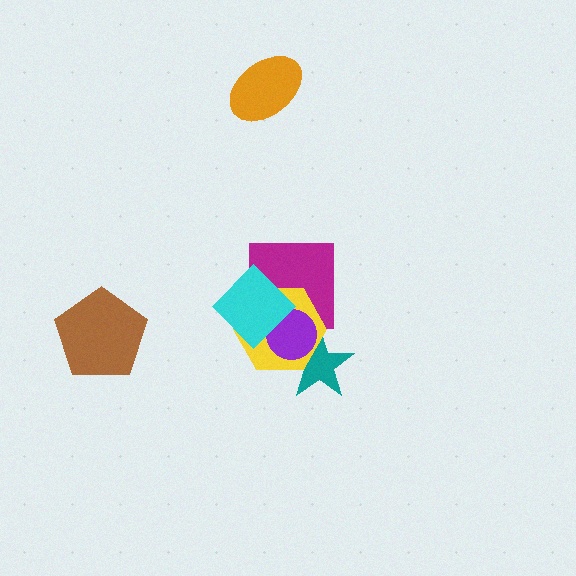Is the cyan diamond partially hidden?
No, no other shape covers it.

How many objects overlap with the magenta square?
3 objects overlap with the magenta square.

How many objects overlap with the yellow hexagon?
4 objects overlap with the yellow hexagon.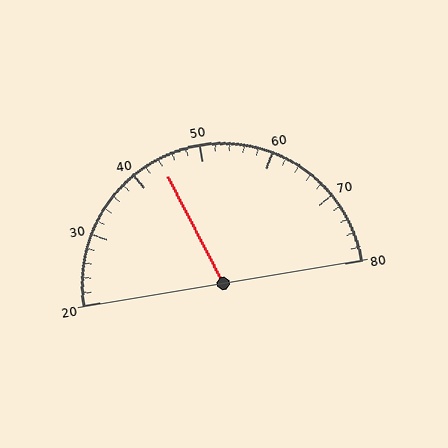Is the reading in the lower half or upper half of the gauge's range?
The reading is in the lower half of the range (20 to 80).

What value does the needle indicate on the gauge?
The needle indicates approximately 44.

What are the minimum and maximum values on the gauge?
The gauge ranges from 20 to 80.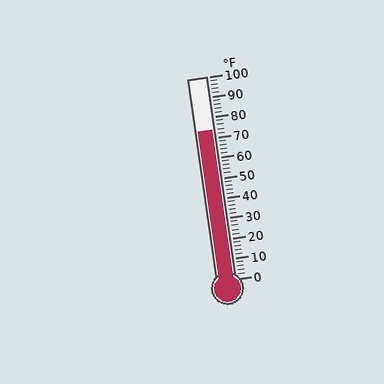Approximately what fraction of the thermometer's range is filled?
The thermometer is filled to approximately 75% of its range.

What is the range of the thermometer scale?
The thermometer scale ranges from 0°F to 100°F.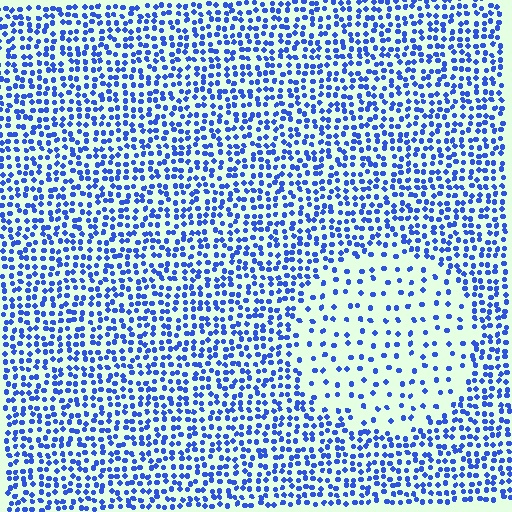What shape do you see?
I see a circle.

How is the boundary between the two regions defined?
The boundary is defined by a change in element density (approximately 2.6x ratio). All elements are the same color, size, and shape.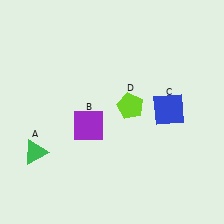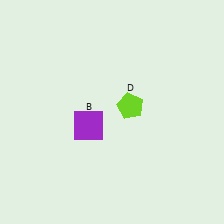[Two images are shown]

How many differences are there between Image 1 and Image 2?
There are 2 differences between the two images.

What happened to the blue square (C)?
The blue square (C) was removed in Image 2. It was in the top-right area of Image 1.